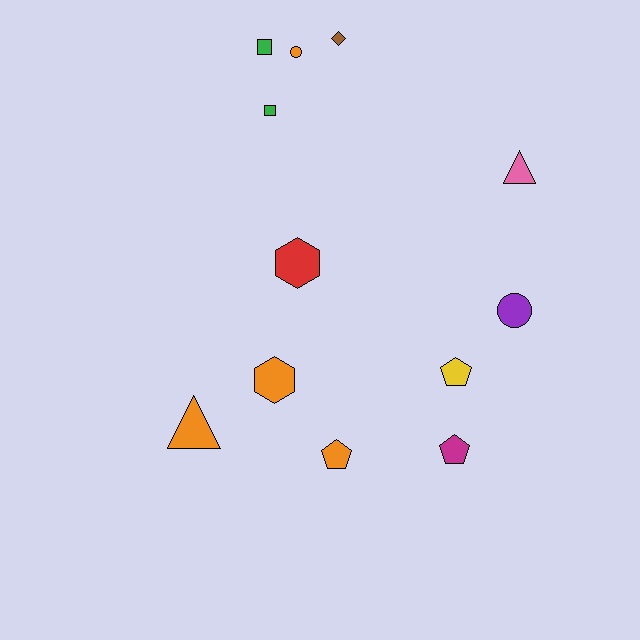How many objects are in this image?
There are 12 objects.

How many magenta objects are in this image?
There is 1 magenta object.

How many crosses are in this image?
There are no crosses.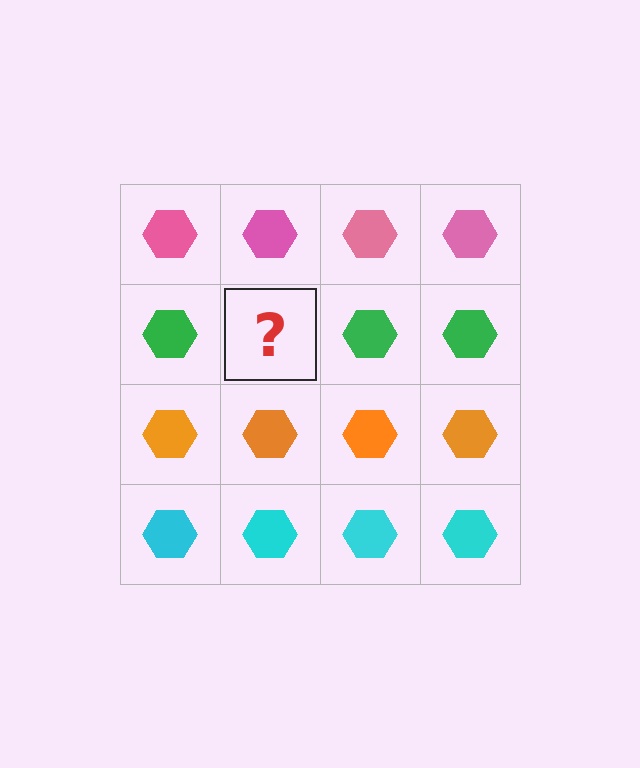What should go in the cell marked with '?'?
The missing cell should contain a green hexagon.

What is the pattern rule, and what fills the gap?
The rule is that each row has a consistent color. The gap should be filled with a green hexagon.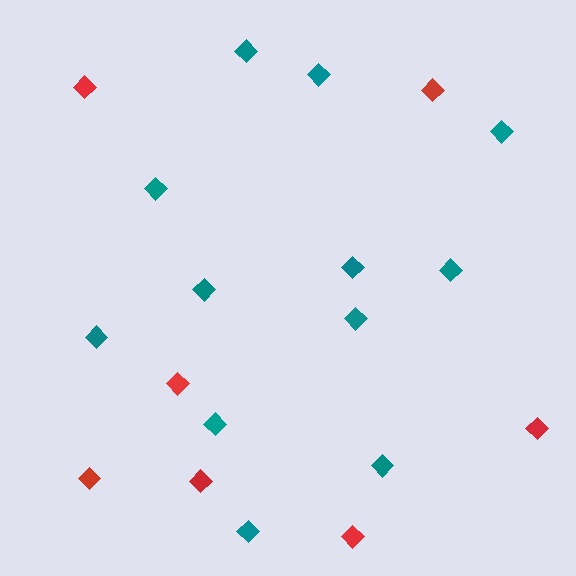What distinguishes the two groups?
There are 2 groups: one group of teal diamonds (12) and one group of red diamonds (7).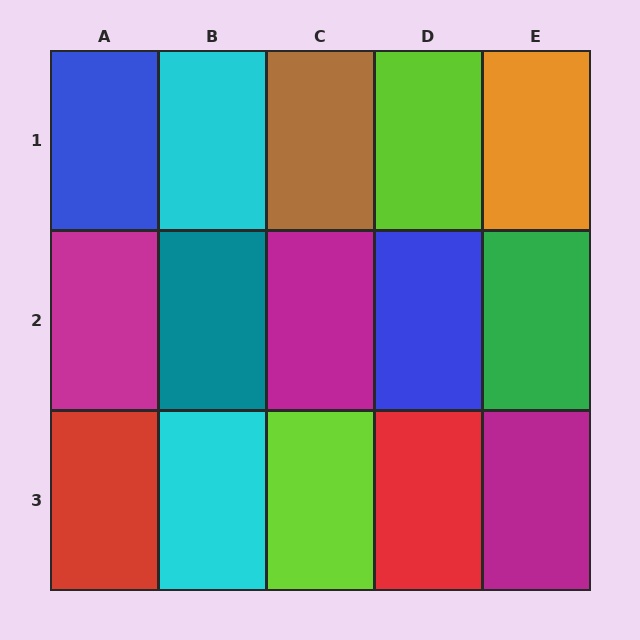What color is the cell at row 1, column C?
Brown.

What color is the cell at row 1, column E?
Orange.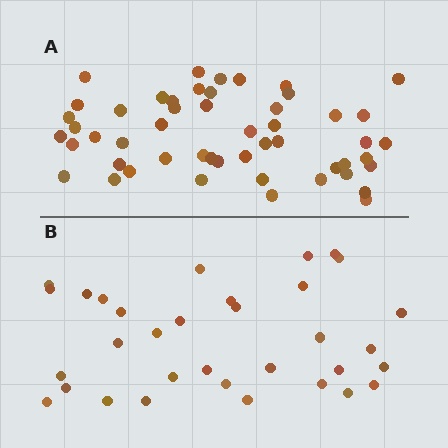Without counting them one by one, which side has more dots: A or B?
Region A (the top region) has more dots.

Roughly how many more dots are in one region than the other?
Region A has approximately 20 more dots than region B.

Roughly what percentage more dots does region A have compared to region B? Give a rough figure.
About 55% more.